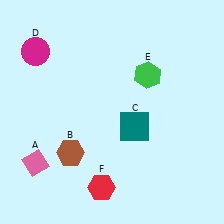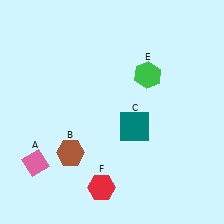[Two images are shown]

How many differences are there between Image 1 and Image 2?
There is 1 difference between the two images.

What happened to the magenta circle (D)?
The magenta circle (D) was removed in Image 2. It was in the top-left area of Image 1.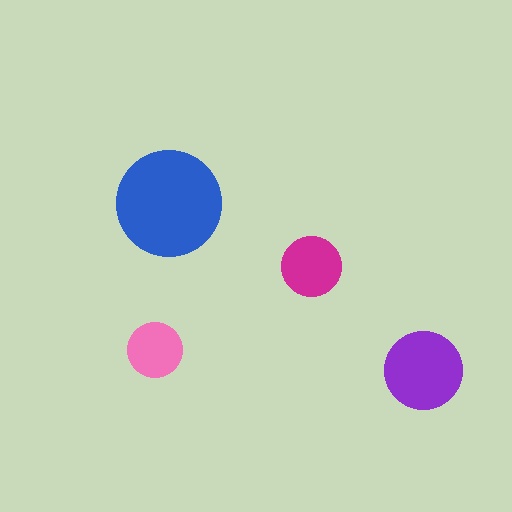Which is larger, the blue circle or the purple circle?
The blue one.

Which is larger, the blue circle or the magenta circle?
The blue one.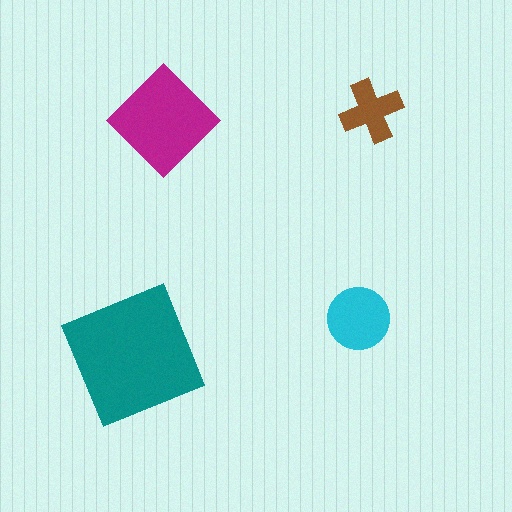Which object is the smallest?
The brown cross.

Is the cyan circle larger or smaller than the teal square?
Smaller.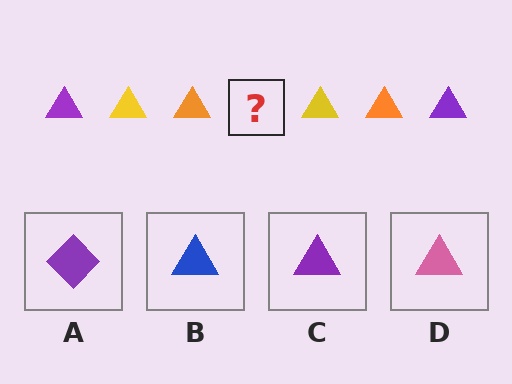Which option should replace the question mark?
Option C.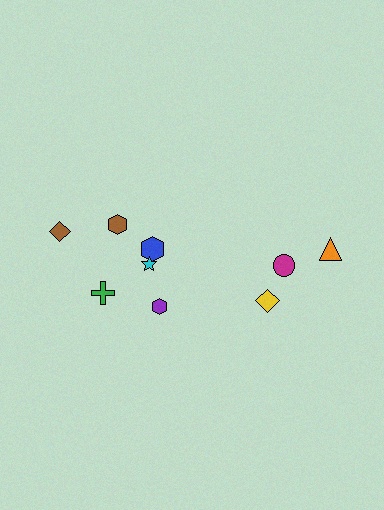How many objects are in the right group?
There are 3 objects.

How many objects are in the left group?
There are 6 objects.